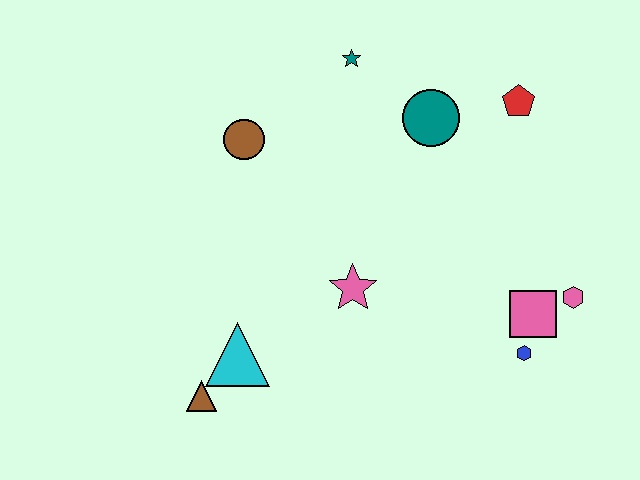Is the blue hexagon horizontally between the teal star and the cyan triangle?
No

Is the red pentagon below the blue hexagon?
No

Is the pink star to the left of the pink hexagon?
Yes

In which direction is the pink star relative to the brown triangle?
The pink star is to the right of the brown triangle.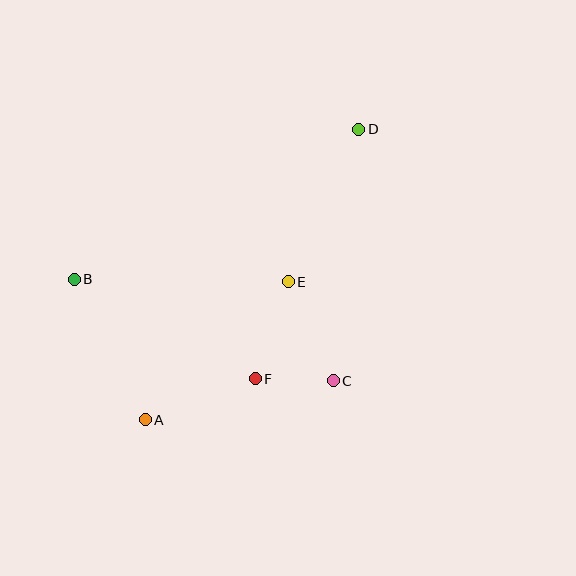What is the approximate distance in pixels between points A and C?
The distance between A and C is approximately 192 pixels.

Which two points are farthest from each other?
Points A and D are farthest from each other.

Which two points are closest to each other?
Points C and F are closest to each other.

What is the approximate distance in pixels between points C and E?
The distance between C and E is approximately 109 pixels.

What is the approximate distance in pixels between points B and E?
The distance between B and E is approximately 214 pixels.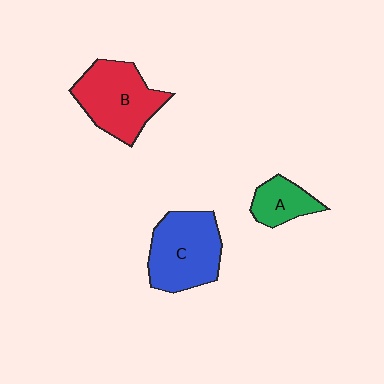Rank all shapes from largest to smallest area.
From largest to smallest: C (blue), B (red), A (green).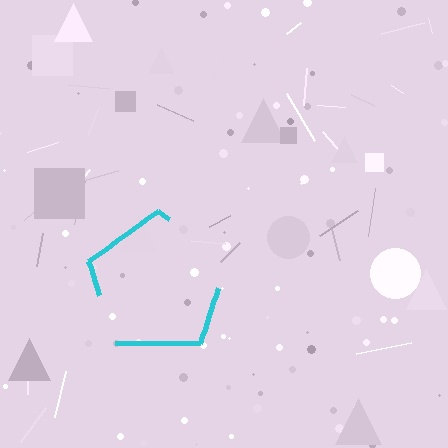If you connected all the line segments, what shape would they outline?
They would outline a pentagon.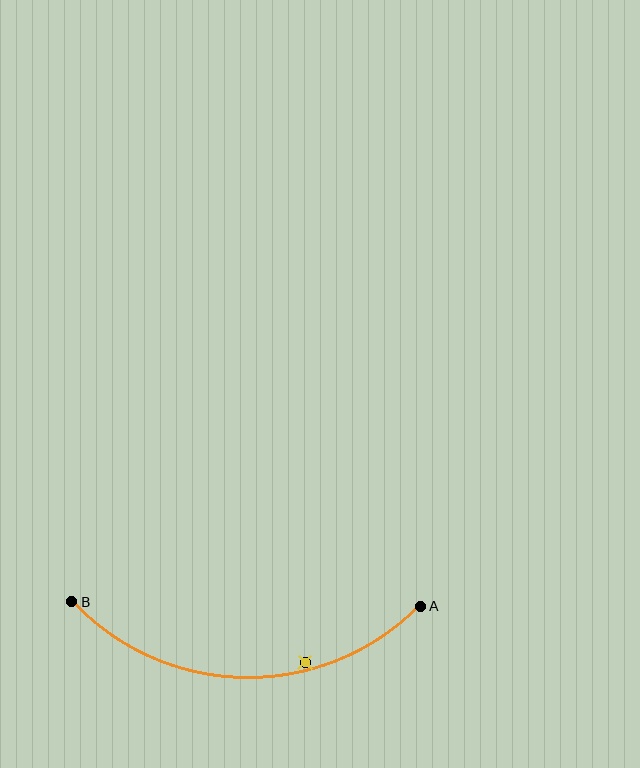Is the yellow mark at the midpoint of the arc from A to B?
No — the yellow mark does not lie on the arc at all. It sits slightly inside the curve.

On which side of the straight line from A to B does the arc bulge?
The arc bulges below the straight line connecting A and B.